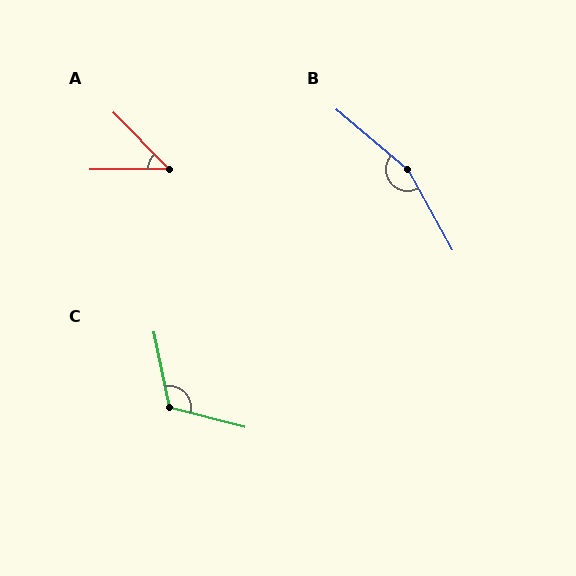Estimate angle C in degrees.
Approximately 116 degrees.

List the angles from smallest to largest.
A (45°), C (116°), B (159°).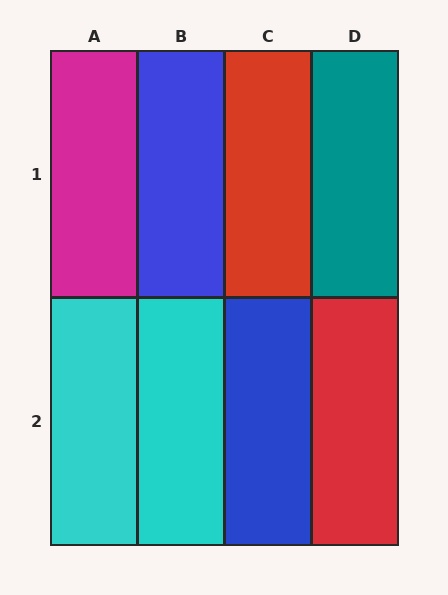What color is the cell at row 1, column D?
Teal.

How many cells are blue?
2 cells are blue.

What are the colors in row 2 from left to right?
Cyan, cyan, blue, red.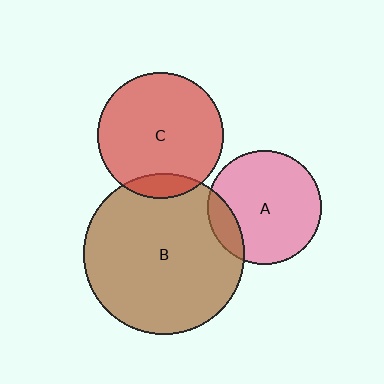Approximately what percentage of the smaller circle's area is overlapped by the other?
Approximately 10%.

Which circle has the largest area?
Circle B (brown).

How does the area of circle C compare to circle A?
Approximately 1.2 times.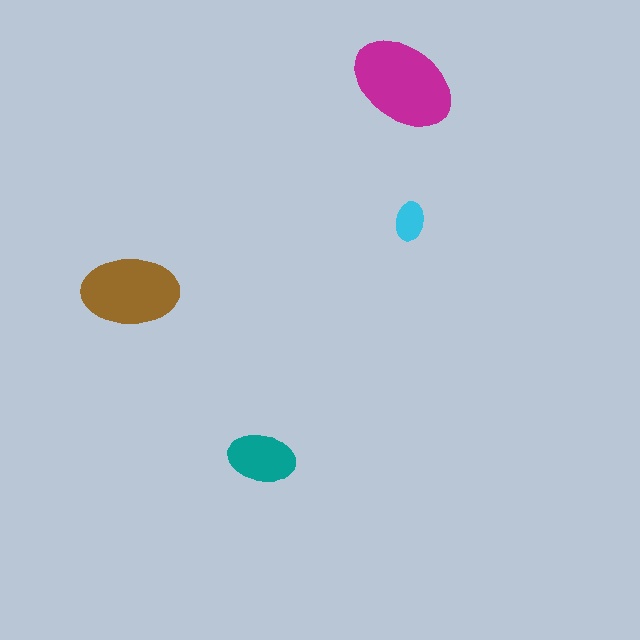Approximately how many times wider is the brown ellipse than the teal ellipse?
About 1.5 times wider.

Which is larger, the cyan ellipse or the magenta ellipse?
The magenta one.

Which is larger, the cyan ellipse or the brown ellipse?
The brown one.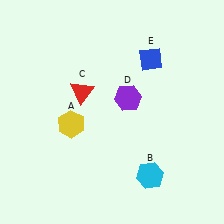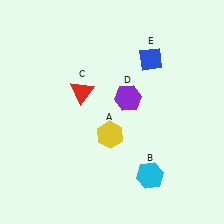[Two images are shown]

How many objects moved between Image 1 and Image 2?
1 object moved between the two images.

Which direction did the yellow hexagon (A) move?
The yellow hexagon (A) moved right.